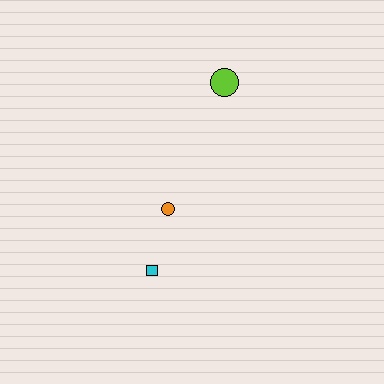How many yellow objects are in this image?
There are no yellow objects.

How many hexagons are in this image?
There are no hexagons.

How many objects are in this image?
There are 3 objects.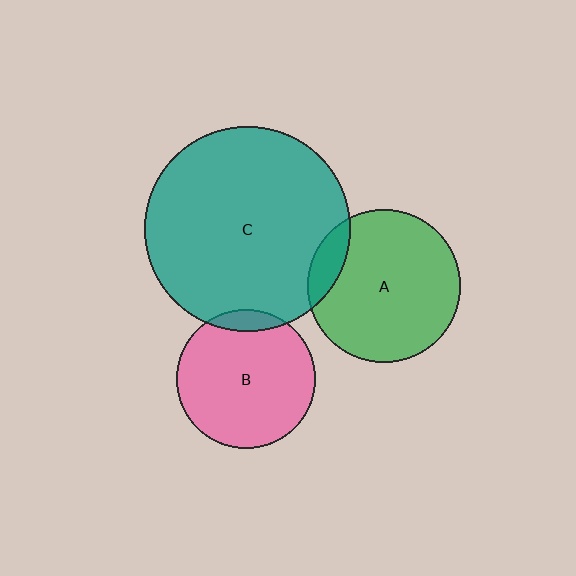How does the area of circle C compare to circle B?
Approximately 2.2 times.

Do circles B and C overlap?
Yes.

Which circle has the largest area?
Circle C (teal).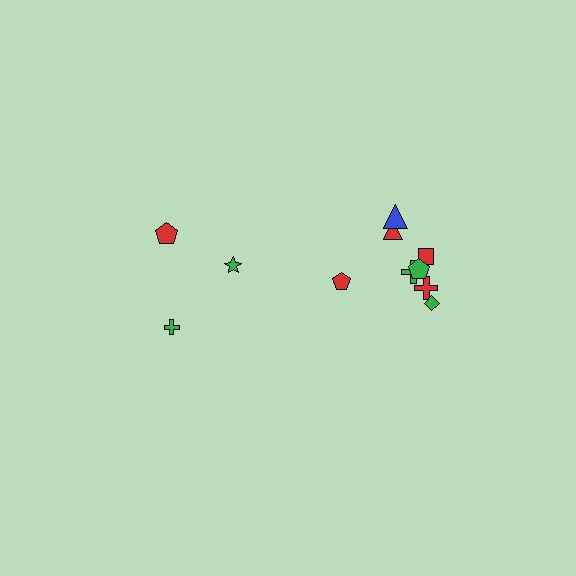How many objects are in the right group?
There are 8 objects.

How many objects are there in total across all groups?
There are 11 objects.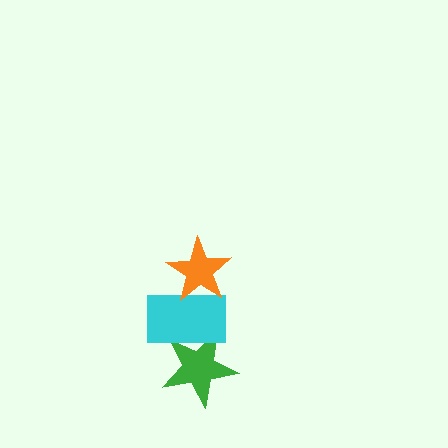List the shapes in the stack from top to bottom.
From top to bottom: the orange star, the cyan rectangle, the green star.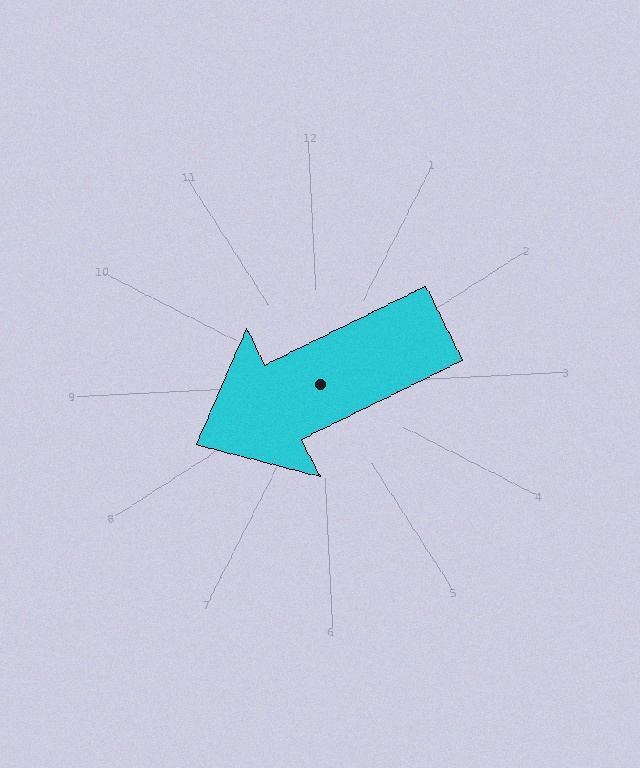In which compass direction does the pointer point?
Southwest.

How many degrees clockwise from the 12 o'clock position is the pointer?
Approximately 247 degrees.